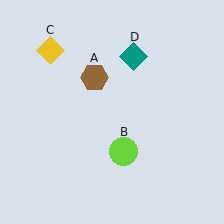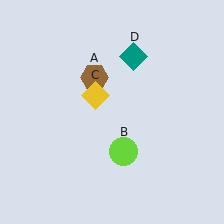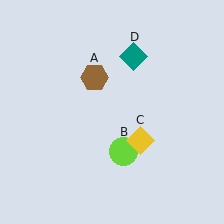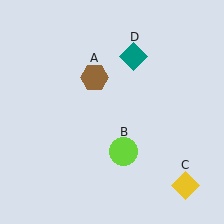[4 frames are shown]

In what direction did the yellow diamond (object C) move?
The yellow diamond (object C) moved down and to the right.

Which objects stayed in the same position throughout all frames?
Brown hexagon (object A) and lime circle (object B) and teal diamond (object D) remained stationary.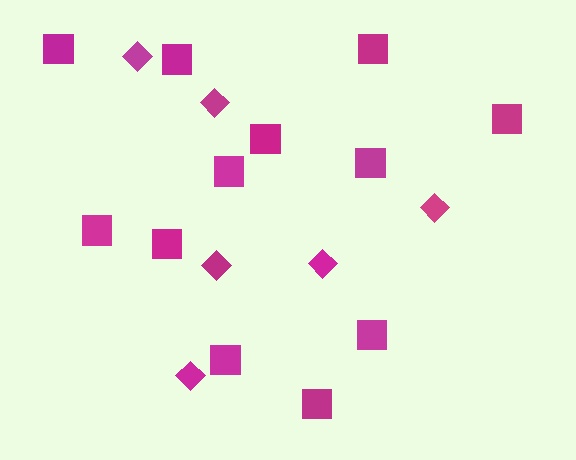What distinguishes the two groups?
There are 2 groups: one group of squares (12) and one group of diamonds (6).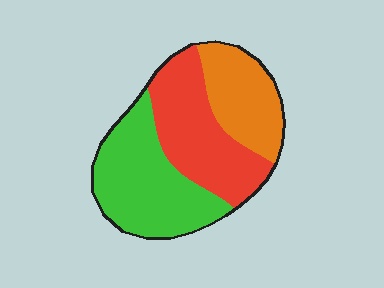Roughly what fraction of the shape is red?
Red takes up about three eighths (3/8) of the shape.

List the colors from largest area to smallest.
From largest to smallest: green, red, orange.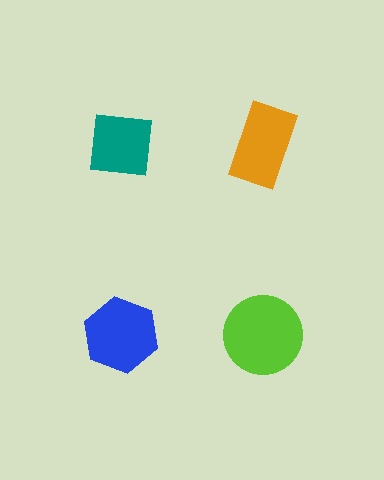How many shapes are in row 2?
2 shapes.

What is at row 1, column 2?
An orange rectangle.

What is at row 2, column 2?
A lime circle.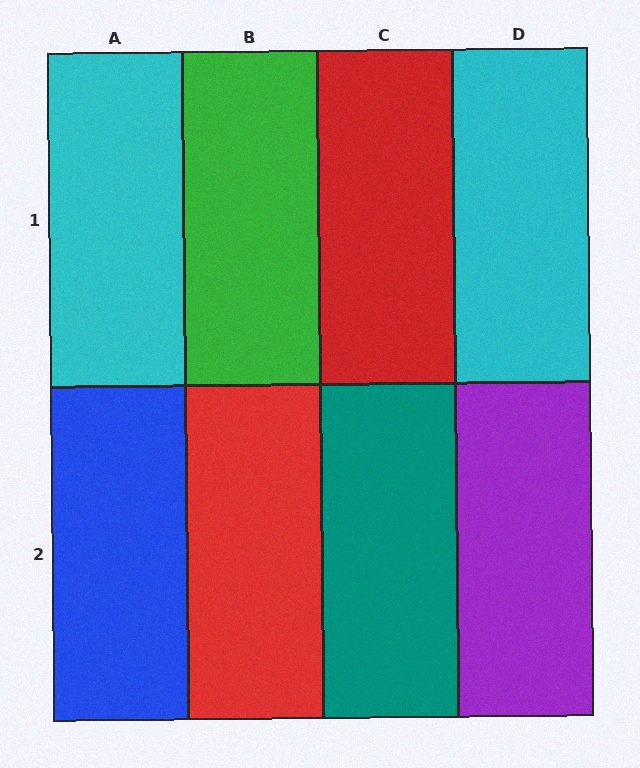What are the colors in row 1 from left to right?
Cyan, green, red, cyan.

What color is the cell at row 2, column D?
Purple.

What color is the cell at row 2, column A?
Blue.